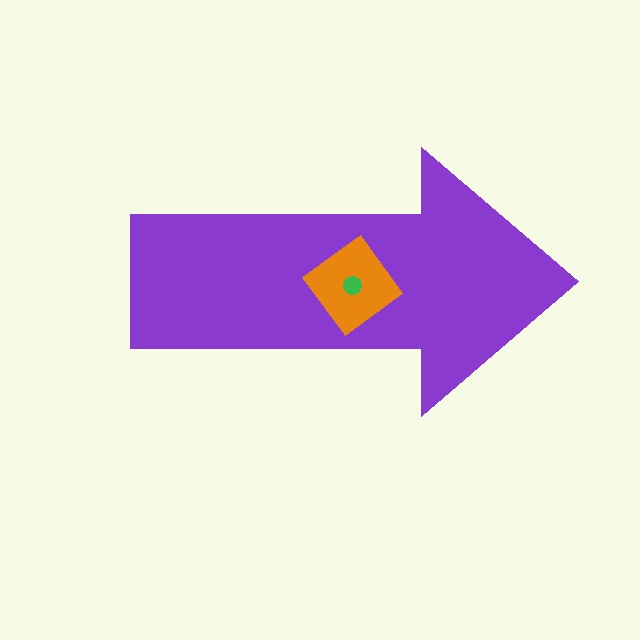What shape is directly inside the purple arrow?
The orange diamond.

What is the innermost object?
The green circle.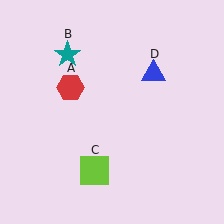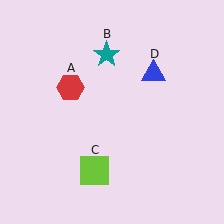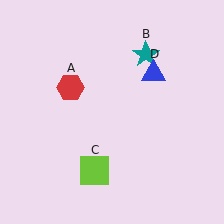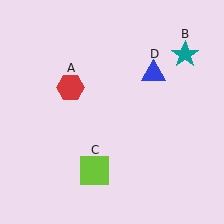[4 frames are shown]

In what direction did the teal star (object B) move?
The teal star (object B) moved right.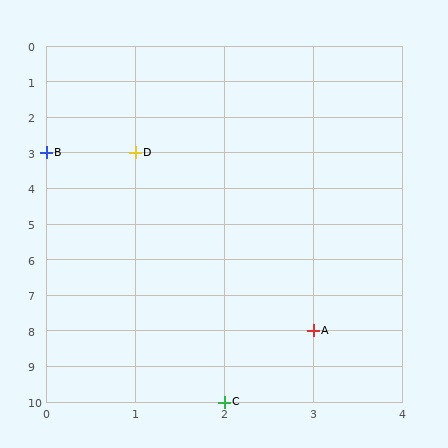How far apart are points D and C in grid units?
Points D and C are 1 column and 7 rows apart (about 7.1 grid units diagonally).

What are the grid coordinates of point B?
Point B is at grid coordinates (0, 3).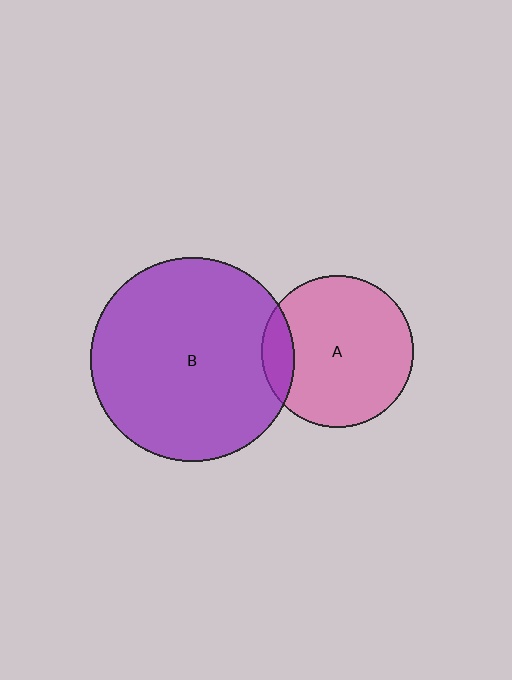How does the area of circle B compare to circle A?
Approximately 1.8 times.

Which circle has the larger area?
Circle B (purple).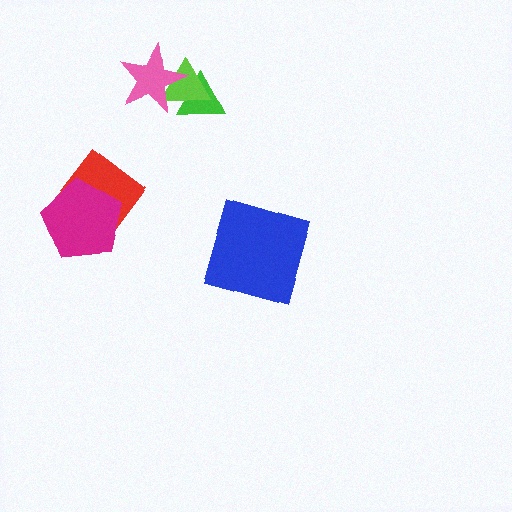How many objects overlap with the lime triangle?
2 objects overlap with the lime triangle.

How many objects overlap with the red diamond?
1 object overlaps with the red diamond.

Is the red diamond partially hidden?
Yes, it is partially covered by another shape.